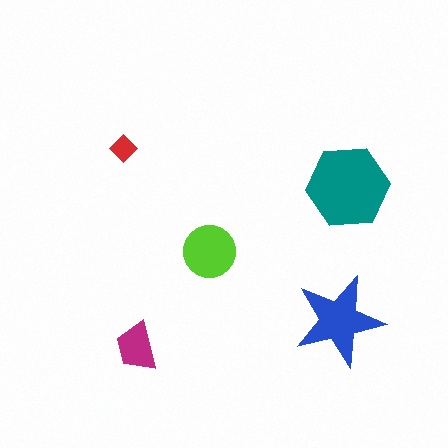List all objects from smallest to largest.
The red diamond, the magenta trapezoid, the lime circle, the blue star, the teal hexagon.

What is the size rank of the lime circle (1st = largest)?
3rd.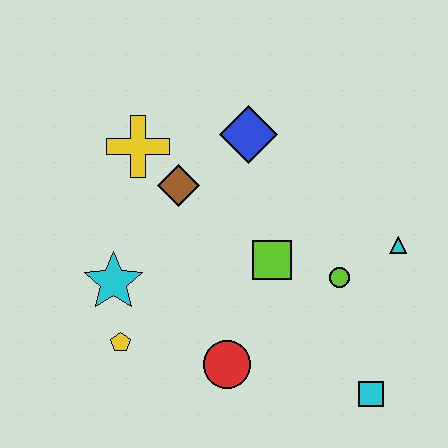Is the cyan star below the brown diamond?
Yes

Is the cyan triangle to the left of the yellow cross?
No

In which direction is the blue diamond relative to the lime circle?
The blue diamond is above the lime circle.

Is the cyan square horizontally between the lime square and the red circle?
No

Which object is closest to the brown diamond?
The yellow cross is closest to the brown diamond.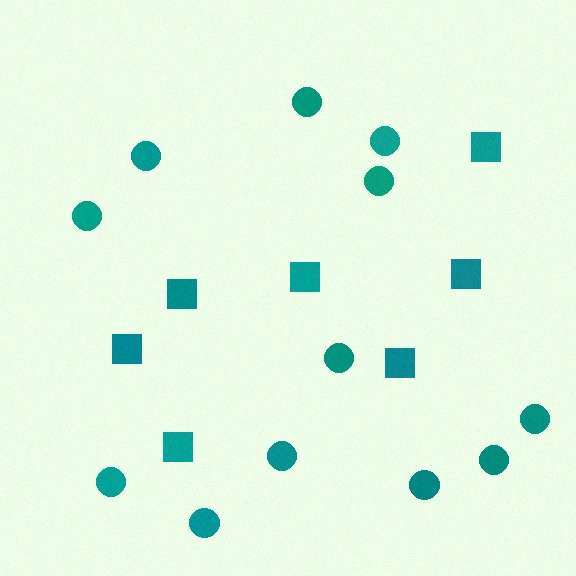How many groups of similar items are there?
There are 2 groups: one group of squares (7) and one group of circles (12).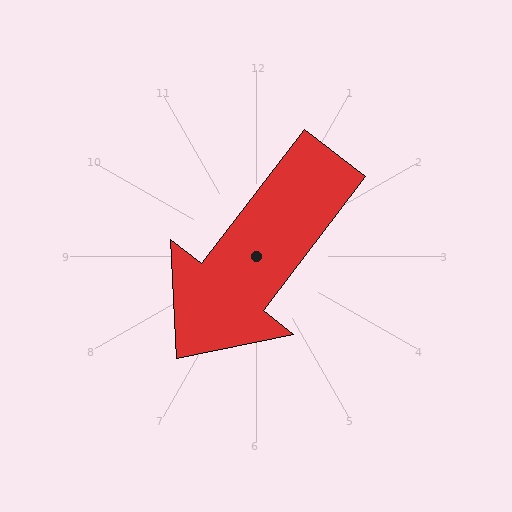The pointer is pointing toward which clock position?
Roughly 7 o'clock.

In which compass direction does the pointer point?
Southwest.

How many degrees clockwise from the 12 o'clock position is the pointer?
Approximately 218 degrees.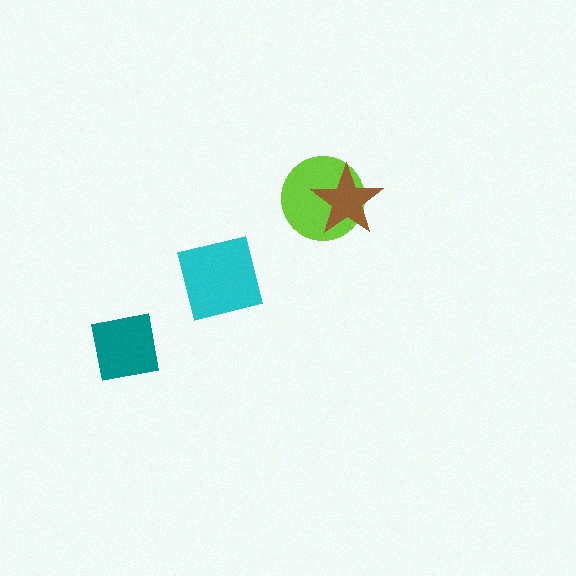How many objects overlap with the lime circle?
1 object overlaps with the lime circle.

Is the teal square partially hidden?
No, no other shape covers it.